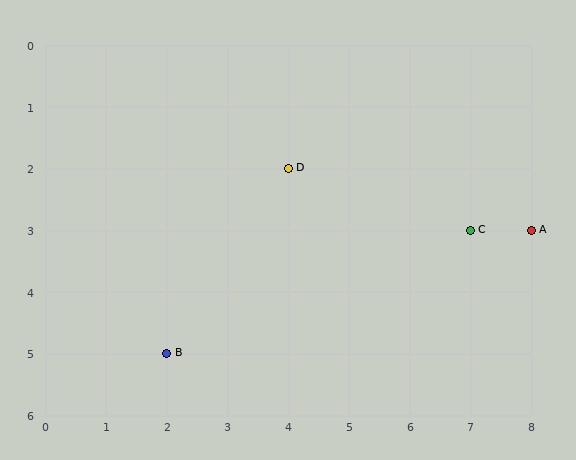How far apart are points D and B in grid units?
Points D and B are 2 columns and 3 rows apart (about 3.6 grid units diagonally).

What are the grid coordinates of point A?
Point A is at grid coordinates (8, 3).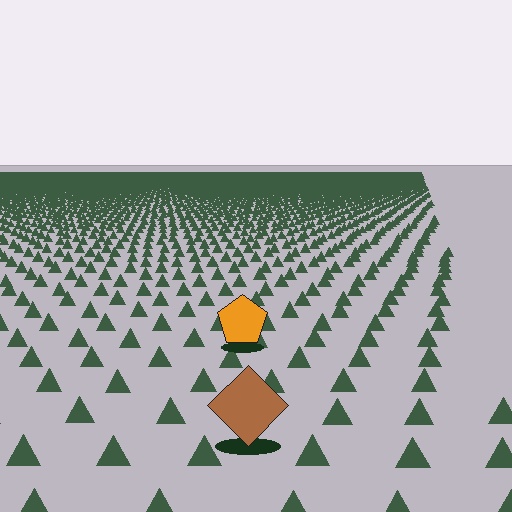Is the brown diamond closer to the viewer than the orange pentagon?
Yes. The brown diamond is closer — you can tell from the texture gradient: the ground texture is coarser near it.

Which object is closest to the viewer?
The brown diamond is closest. The texture marks near it are larger and more spread out.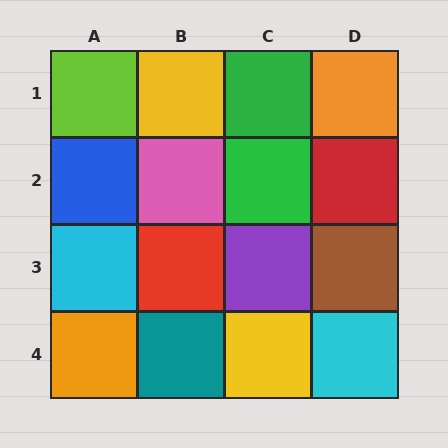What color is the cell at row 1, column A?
Lime.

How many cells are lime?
1 cell is lime.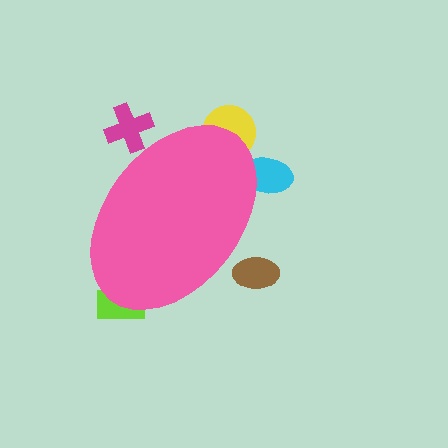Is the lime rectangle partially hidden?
Yes, the lime rectangle is partially hidden behind the pink ellipse.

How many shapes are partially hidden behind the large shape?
5 shapes are partially hidden.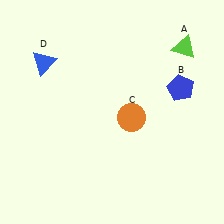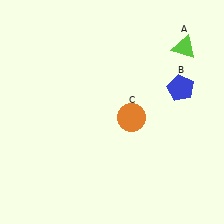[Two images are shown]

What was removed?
The blue triangle (D) was removed in Image 2.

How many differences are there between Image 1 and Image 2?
There is 1 difference between the two images.